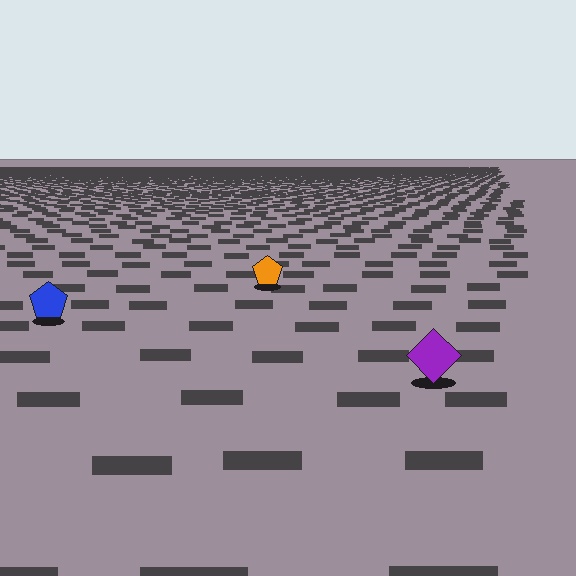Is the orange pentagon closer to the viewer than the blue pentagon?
No. The blue pentagon is closer — you can tell from the texture gradient: the ground texture is coarser near it.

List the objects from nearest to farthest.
From nearest to farthest: the purple diamond, the blue pentagon, the orange pentagon.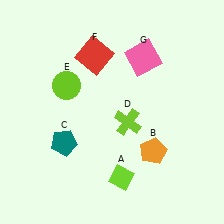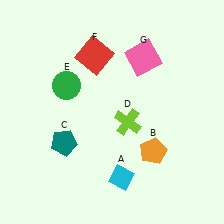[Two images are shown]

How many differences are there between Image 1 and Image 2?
There are 2 differences between the two images.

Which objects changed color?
A changed from lime to cyan. E changed from lime to green.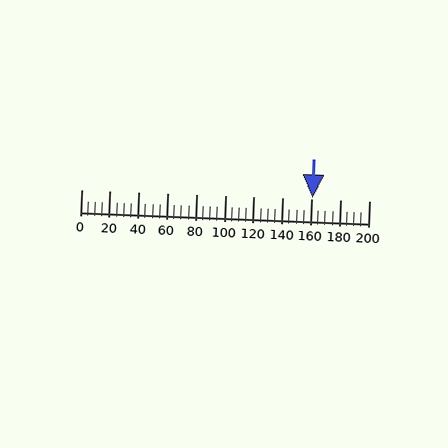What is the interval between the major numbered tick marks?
The major tick marks are spaced 20 units apart.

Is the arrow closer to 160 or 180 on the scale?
The arrow is closer to 160.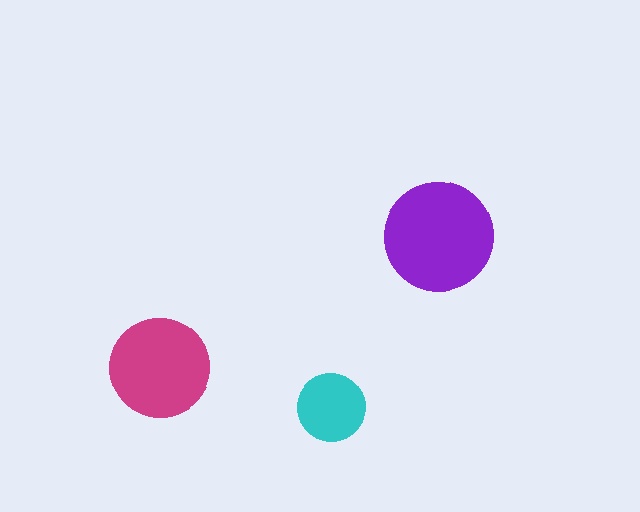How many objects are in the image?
There are 3 objects in the image.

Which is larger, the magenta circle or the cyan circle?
The magenta one.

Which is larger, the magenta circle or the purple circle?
The purple one.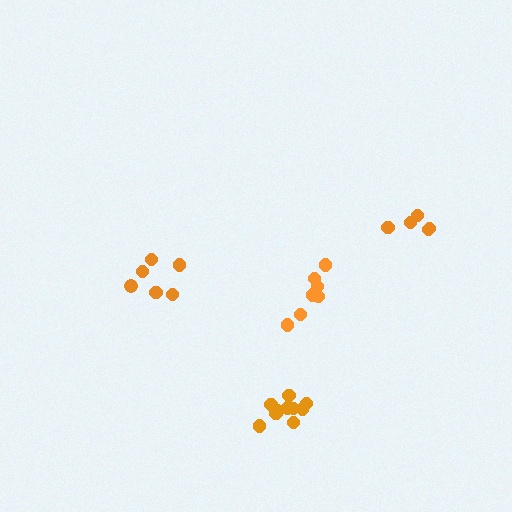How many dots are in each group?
Group 1: 7 dots, Group 2: 6 dots, Group 3: 11 dots, Group 4: 5 dots (29 total).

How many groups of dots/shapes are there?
There are 4 groups.